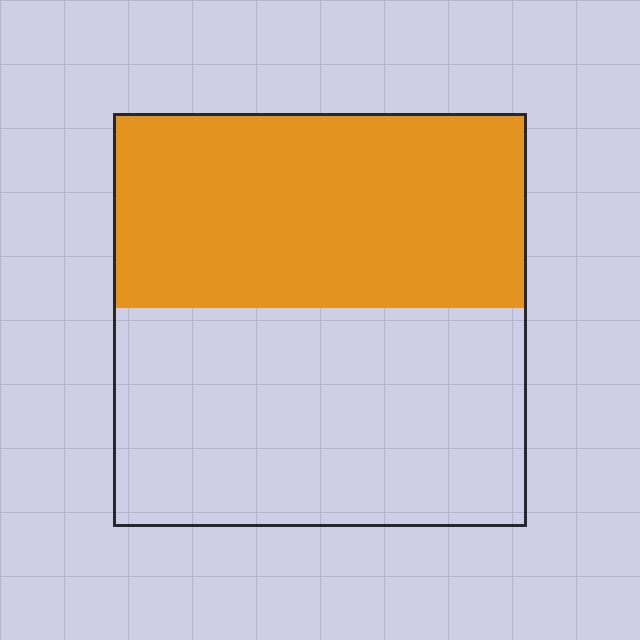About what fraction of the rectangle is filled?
About one half (1/2).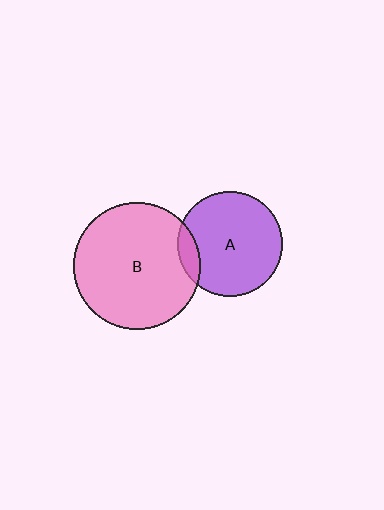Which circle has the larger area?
Circle B (pink).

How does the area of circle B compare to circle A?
Approximately 1.5 times.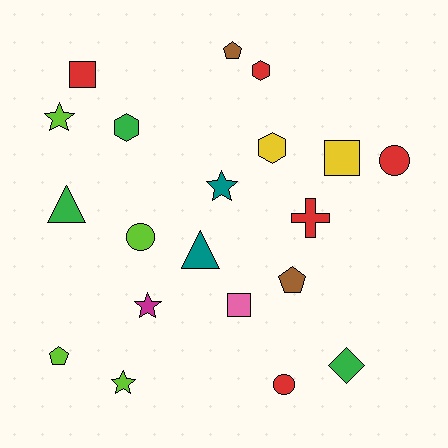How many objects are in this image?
There are 20 objects.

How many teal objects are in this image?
There are 2 teal objects.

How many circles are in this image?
There are 3 circles.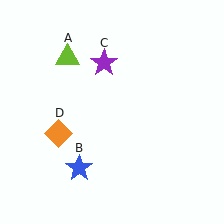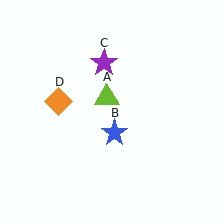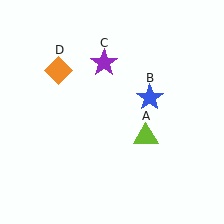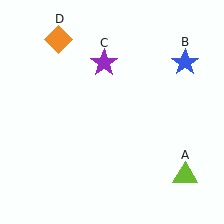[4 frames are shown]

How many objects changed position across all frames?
3 objects changed position: lime triangle (object A), blue star (object B), orange diamond (object D).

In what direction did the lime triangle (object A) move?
The lime triangle (object A) moved down and to the right.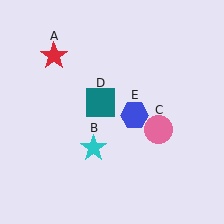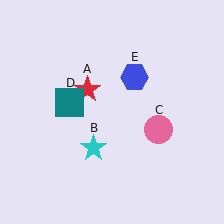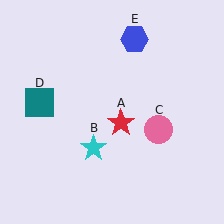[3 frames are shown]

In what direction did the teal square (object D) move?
The teal square (object D) moved left.